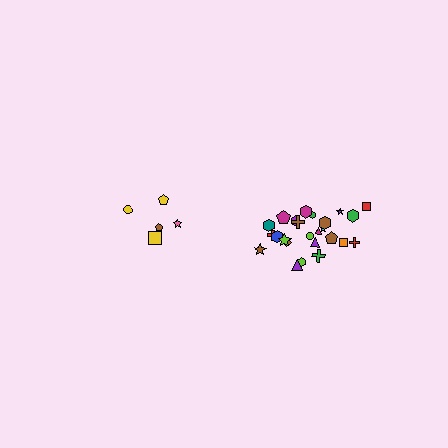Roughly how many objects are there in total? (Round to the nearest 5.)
Roughly 30 objects in total.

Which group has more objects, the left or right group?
The right group.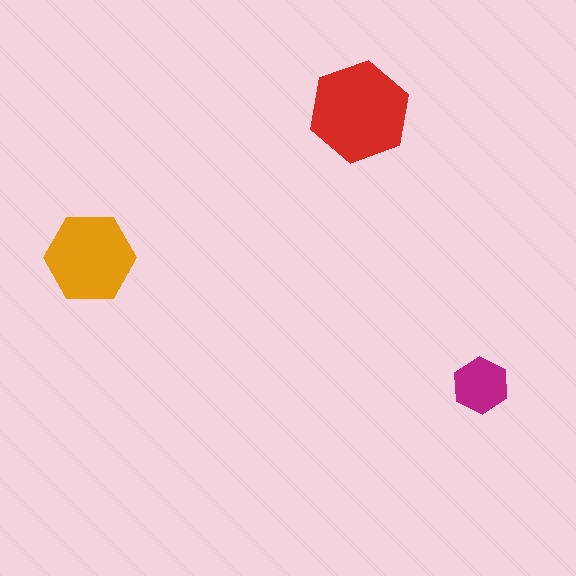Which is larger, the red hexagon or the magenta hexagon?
The red one.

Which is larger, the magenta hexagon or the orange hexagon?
The orange one.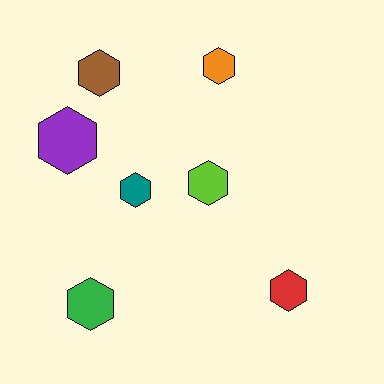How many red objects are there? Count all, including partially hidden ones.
There is 1 red object.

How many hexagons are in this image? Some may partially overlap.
There are 7 hexagons.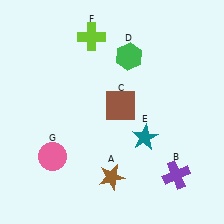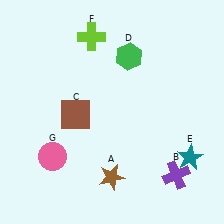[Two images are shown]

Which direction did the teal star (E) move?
The teal star (E) moved right.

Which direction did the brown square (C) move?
The brown square (C) moved left.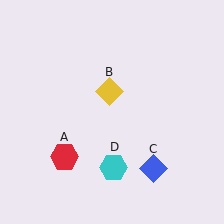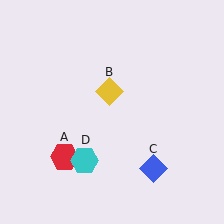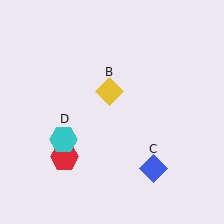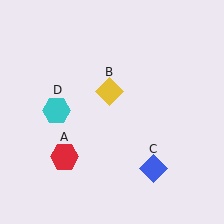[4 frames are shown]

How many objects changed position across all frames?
1 object changed position: cyan hexagon (object D).